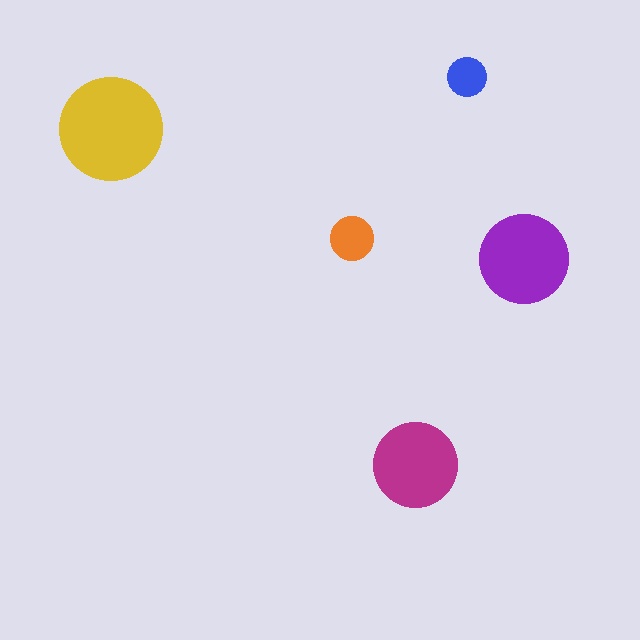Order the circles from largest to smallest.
the yellow one, the purple one, the magenta one, the orange one, the blue one.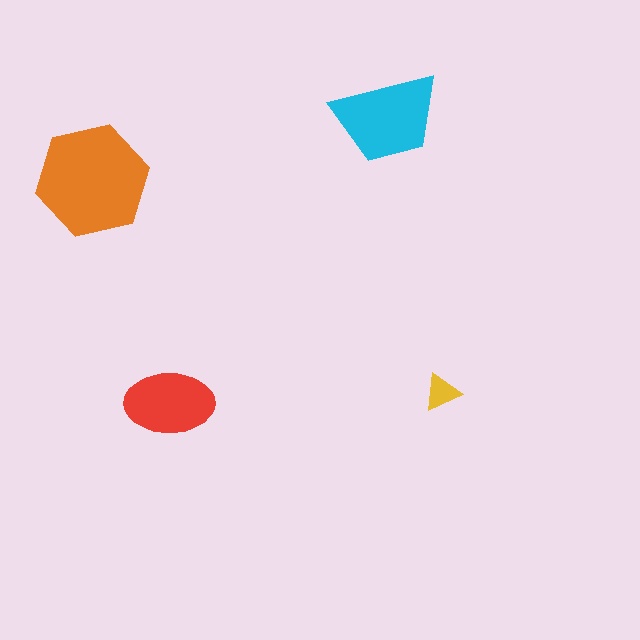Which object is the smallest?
The yellow triangle.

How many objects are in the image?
There are 4 objects in the image.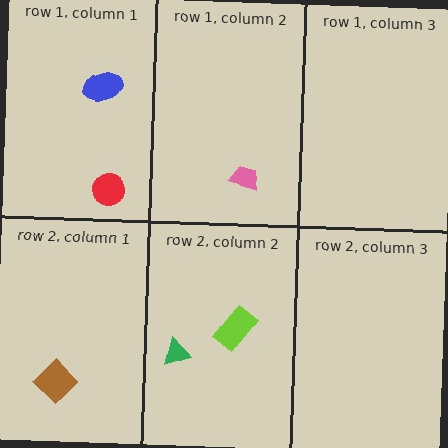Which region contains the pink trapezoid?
The row 1, column 2 region.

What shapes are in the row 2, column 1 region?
The brown diamond.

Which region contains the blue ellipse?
The row 1, column 1 region.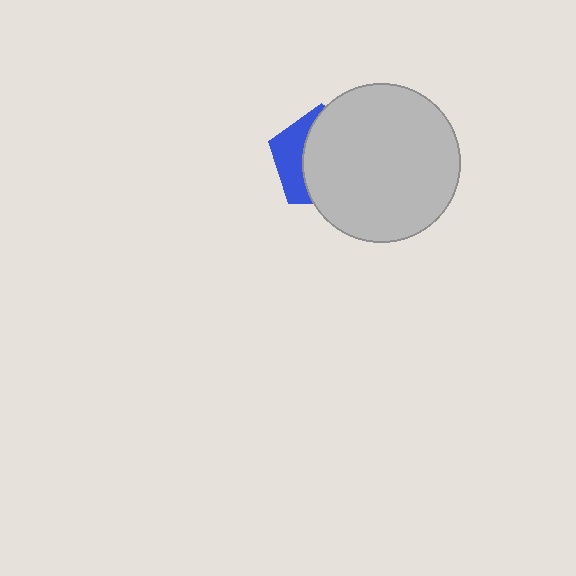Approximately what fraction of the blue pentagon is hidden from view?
Roughly 68% of the blue pentagon is hidden behind the light gray circle.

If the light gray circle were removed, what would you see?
You would see the complete blue pentagon.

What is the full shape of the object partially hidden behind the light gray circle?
The partially hidden object is a blue pentagon.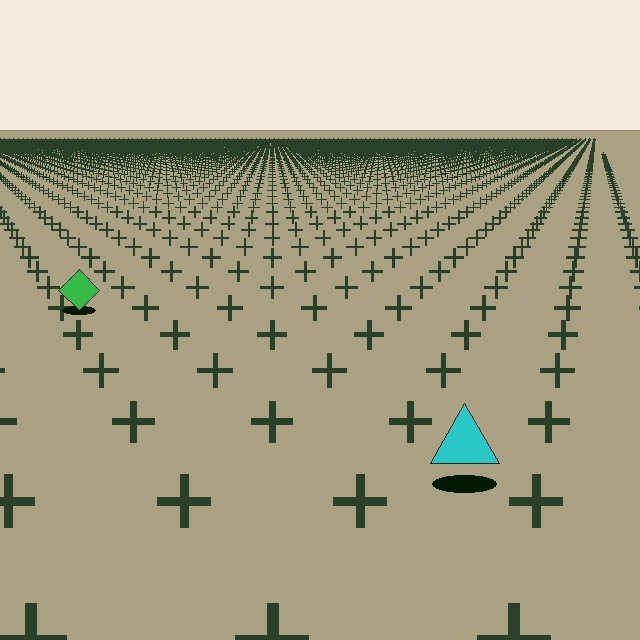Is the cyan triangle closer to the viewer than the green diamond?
Yes. The cyan triangle is closer — you can tell from the texture gradient: the ground texture is coarser near it.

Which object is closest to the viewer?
The cyan triangle is closest. The texture marks near it are larger and more spread out.